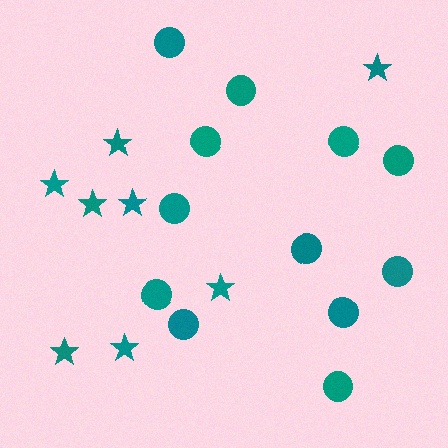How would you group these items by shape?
There are 2 groups: one group of circles (12) and one group of stars (8).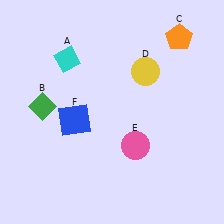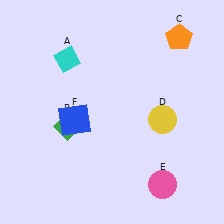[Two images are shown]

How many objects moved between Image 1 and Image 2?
3 objects moved between the two images.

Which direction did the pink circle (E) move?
The pink circle (E) moved down.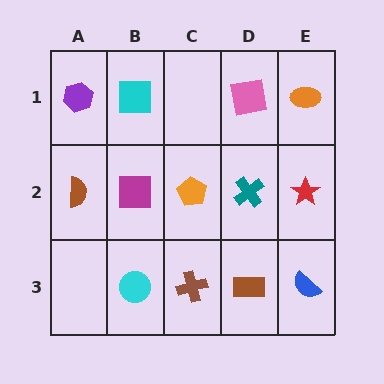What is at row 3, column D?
A brown rectangle.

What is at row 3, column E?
A blue semicircle.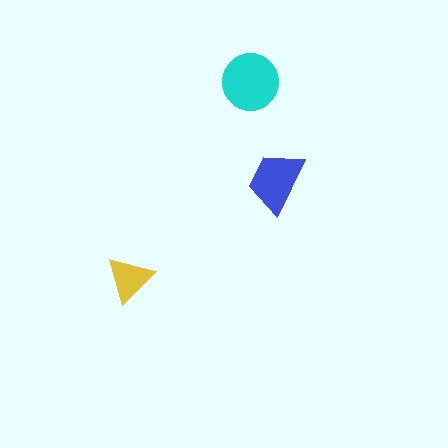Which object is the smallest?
The yellow triangle.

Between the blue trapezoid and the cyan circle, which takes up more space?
The cyan circle.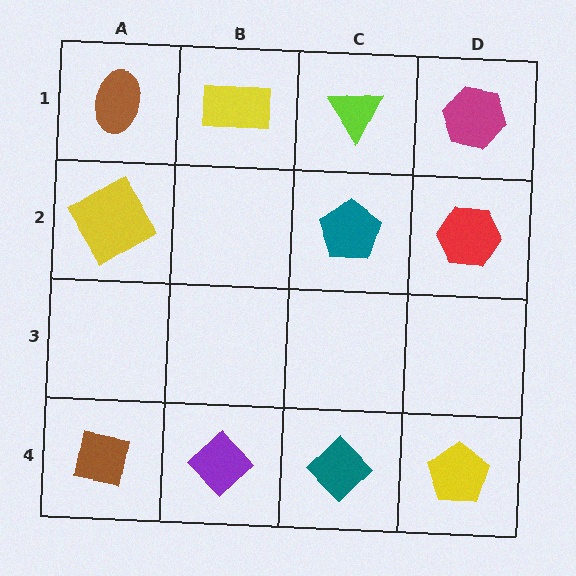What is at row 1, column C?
A lime triangle.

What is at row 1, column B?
A yellow rectangle.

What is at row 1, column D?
A magenta hexagon.